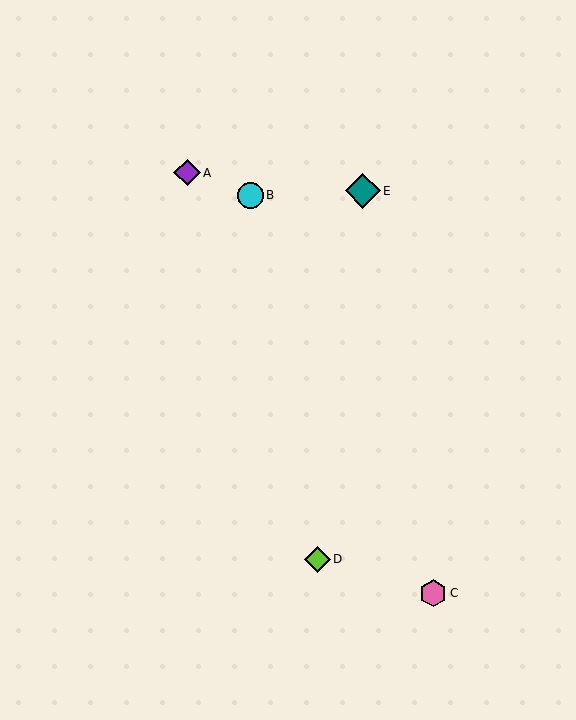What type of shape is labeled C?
Shape C is a pink hexagon.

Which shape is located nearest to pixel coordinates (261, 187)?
The cyan circle (labeled B) at (251, 195) is nearest to that location.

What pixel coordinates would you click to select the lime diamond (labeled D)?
Click at (317, 559) to select the lime diamond D.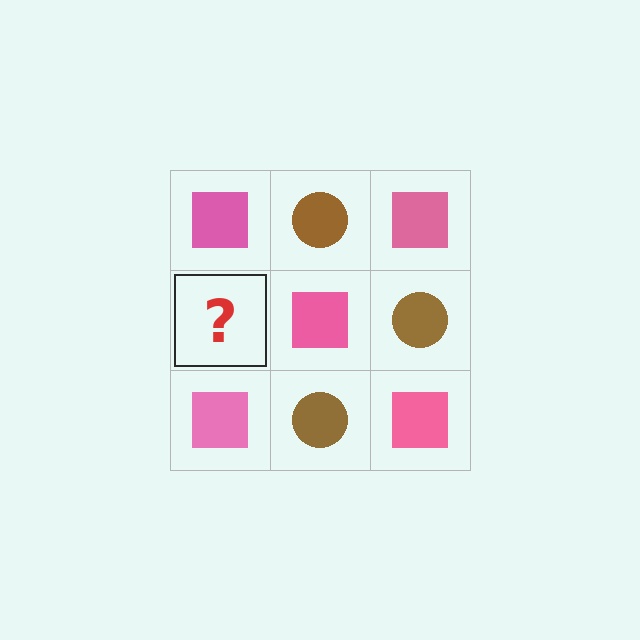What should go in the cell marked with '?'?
The missing cell should contain a brown circle.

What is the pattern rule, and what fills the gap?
The rule is that it alternates pink square and brown circle in a checkerboard pattern. The gap should be filled with a brown circle.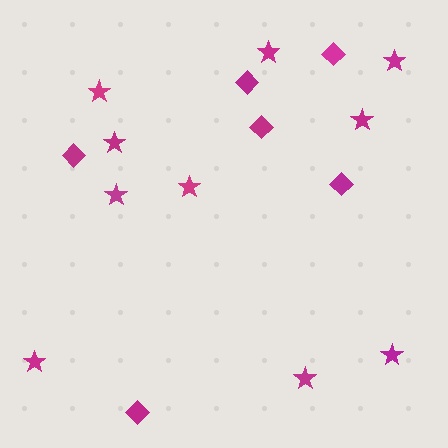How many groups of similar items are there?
There are 2 groups: one group of diamonds (6) and one group of stars (10).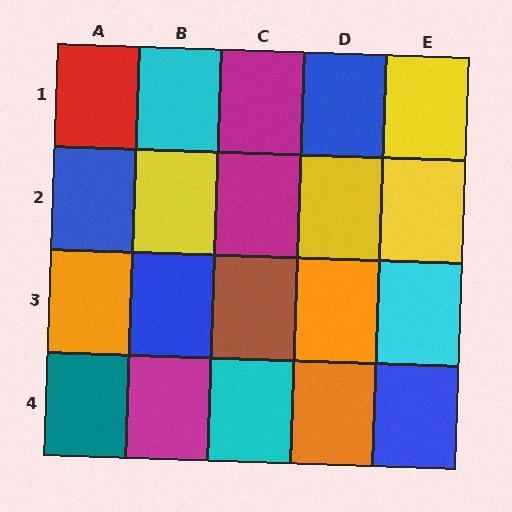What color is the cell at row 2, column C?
Magenta.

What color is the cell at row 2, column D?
Yellow.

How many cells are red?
1 cell is red.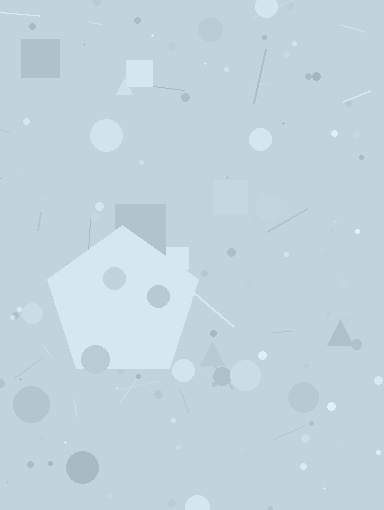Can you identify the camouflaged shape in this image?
The camouflaged shape is a pentagon.